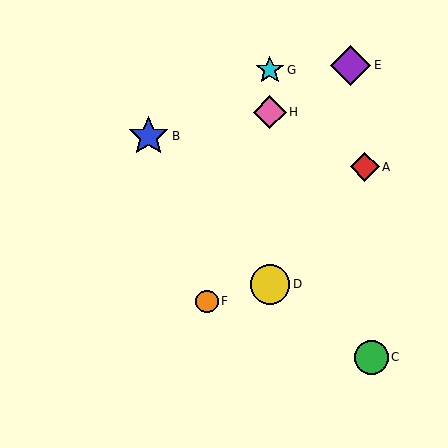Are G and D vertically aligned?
Yes, both are at x≈270.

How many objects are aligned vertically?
3 objects (D, G, H) are aligned vertically.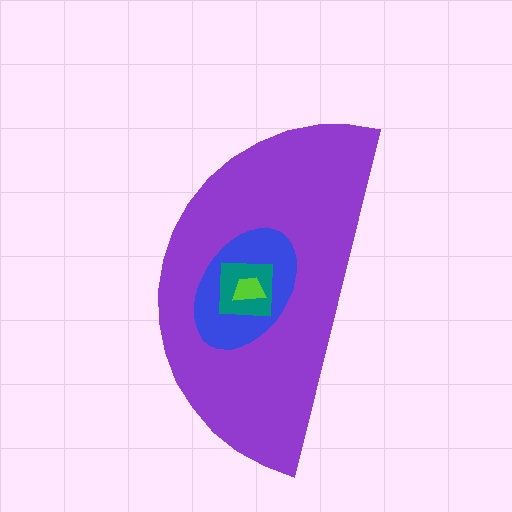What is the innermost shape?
The lime trapezoid.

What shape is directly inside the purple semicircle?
The blue ellipse.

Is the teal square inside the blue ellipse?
Yes.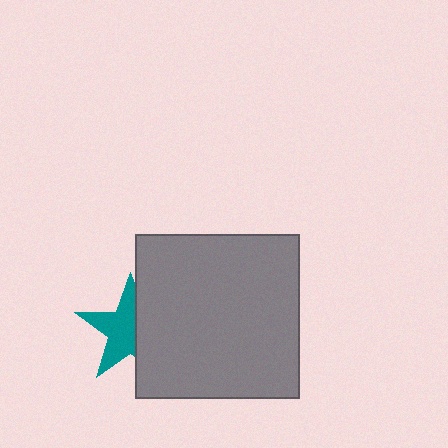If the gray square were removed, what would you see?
You would see the complete teal star.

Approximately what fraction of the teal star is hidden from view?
Roughly 40% of the teal star is hidden behind the gray square.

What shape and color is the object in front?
The object in front is a gray square.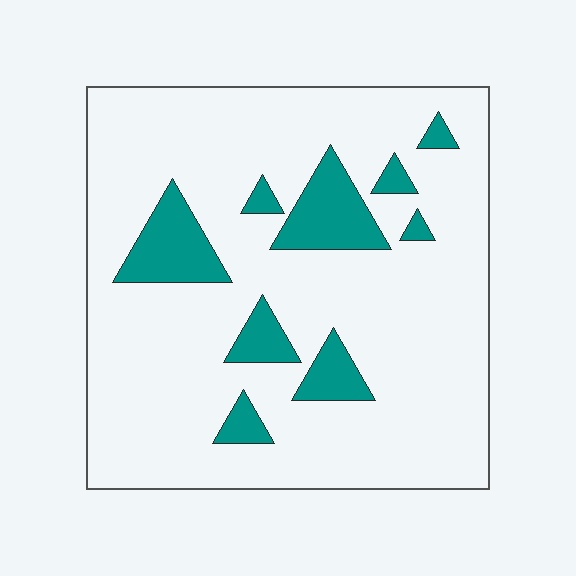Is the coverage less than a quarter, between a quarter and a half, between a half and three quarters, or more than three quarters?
Less than a quarter.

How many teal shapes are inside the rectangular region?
9.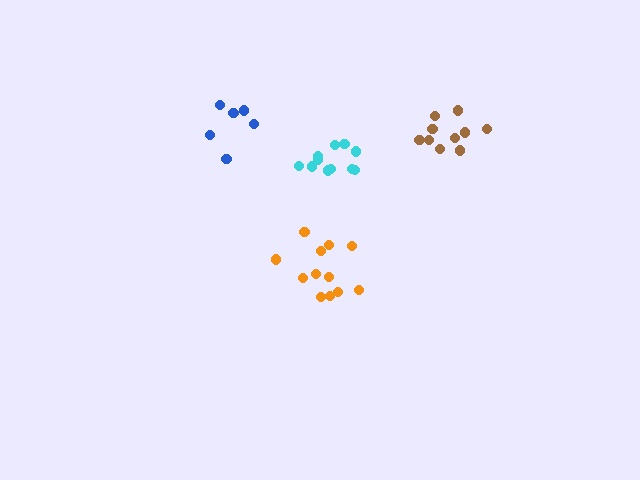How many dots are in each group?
Group 1: 6 dots, Group 2: 11 dots, Group 3: 10 dots, Group 4: 12 dots (39 total).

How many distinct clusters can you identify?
There are 4 distinct clusters.